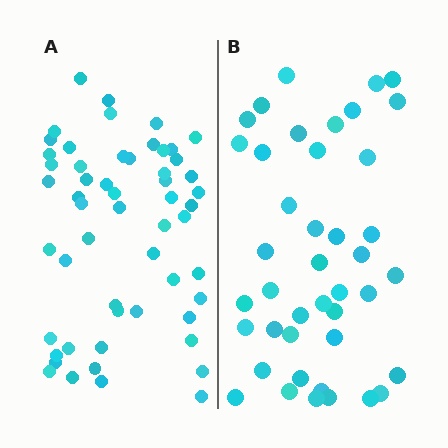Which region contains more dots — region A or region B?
Region A (the left region) has more dots.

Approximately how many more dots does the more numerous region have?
Region A has approximately 15 more dots than region B.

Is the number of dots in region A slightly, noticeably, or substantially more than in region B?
Region A has noticeably more, but not dramatically so. The ratio is roughly 1.3 to 1.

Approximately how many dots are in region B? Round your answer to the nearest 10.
About 40 dots. (The exact count is 42, which rounds to 40.)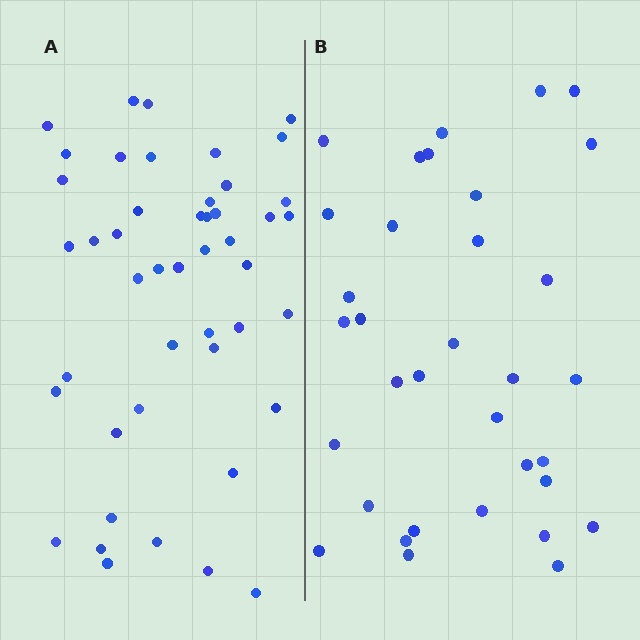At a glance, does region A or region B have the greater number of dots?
Region A (the left region) has more dots.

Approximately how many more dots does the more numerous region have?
Region A has roughly 12 or so more dots than region B.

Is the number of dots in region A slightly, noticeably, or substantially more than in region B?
Region A has noticeably more, but not dramatically so. The ratio is roughly 1.4 to 1.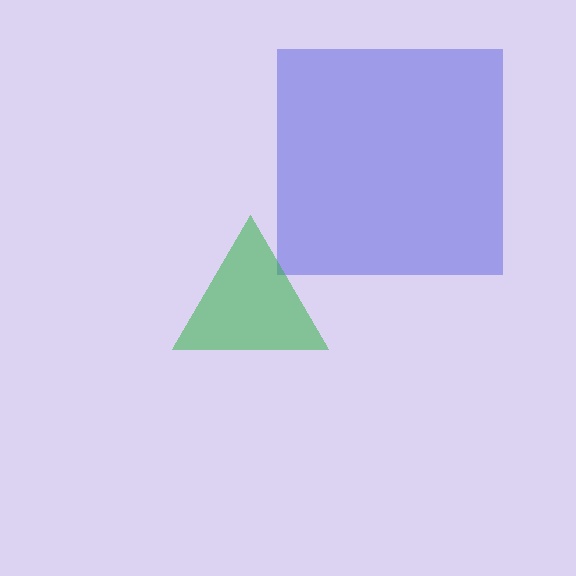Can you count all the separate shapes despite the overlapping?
Yes, there are 2 separate shapes.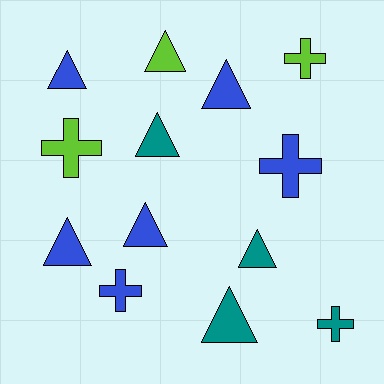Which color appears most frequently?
Blue, with 6 objects.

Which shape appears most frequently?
Triangle, with 8 objects.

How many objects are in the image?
There are 13 objects.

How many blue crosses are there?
There are 2 blue crosses.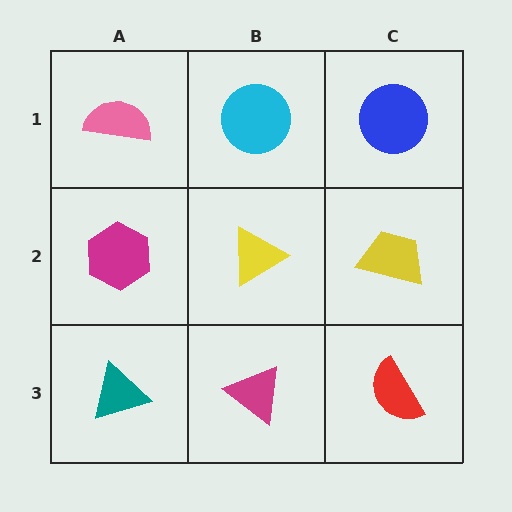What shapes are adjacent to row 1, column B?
A yellow triangle (row 2, column B), a pink semicircle (row 1, column A), a blue circle (row 1, column C).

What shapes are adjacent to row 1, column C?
A yellow trapezoid (row 2, column C), a cyan circle (row 1, column B).